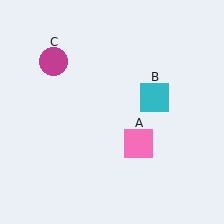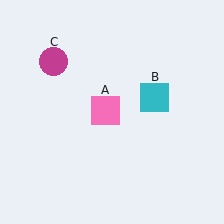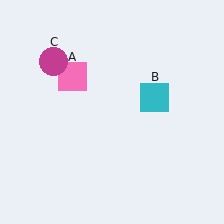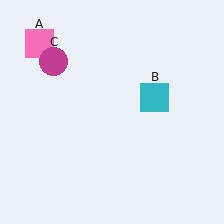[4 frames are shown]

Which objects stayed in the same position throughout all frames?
Cyan square (object B) and magenta circle (object C) remained stationary.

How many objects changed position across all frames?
1 object changed position: pink square (object A).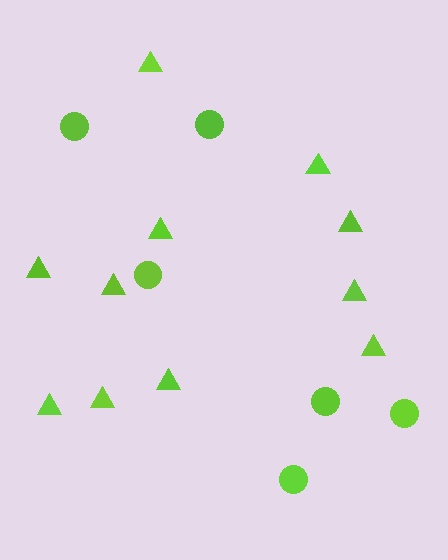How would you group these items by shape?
There are 2 groups: one group of circles (6) and one group of triangles (11).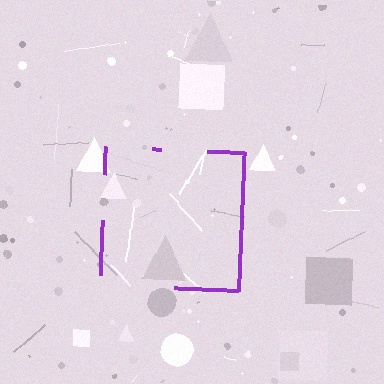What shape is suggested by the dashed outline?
The dashed outline suggests a square.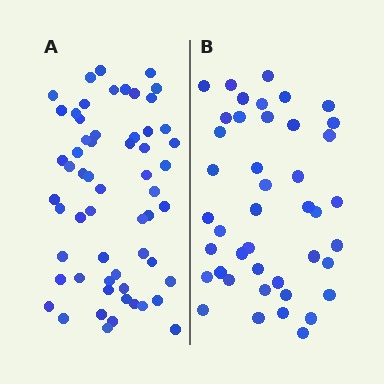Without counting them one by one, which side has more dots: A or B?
Region A (the left region) has more dots.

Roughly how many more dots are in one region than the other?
Region A has approximately 15 more dots than region B.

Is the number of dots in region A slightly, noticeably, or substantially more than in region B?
Region A has noticeably more, but not dramatically so. The ratio is roughly 1.4 to 1.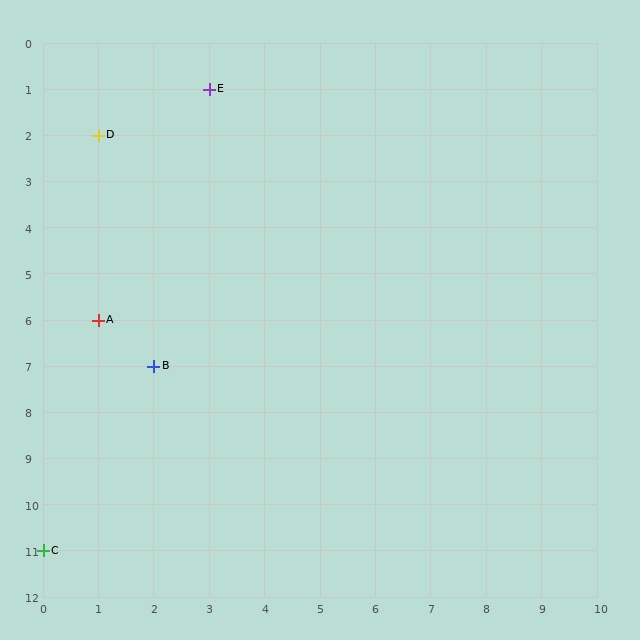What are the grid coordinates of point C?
Point C is at grid coordinates (0, 11).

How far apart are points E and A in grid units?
Points E and A are 2 columns and 5 rows apart (about 5.4 grid units diagonally).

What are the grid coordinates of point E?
Point E is at grid coordinates (3, 1).